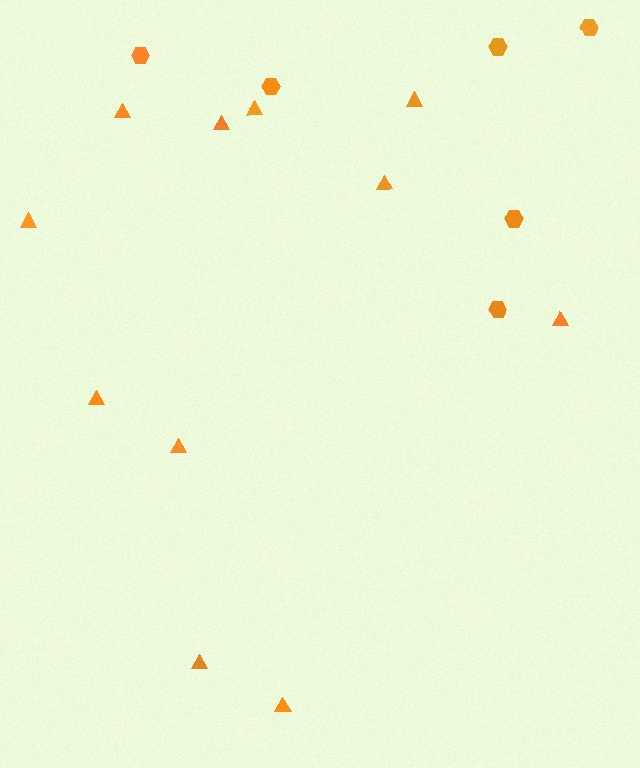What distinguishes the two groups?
There are 2 groups: one group of hexagons (6) and one group of triangles (11).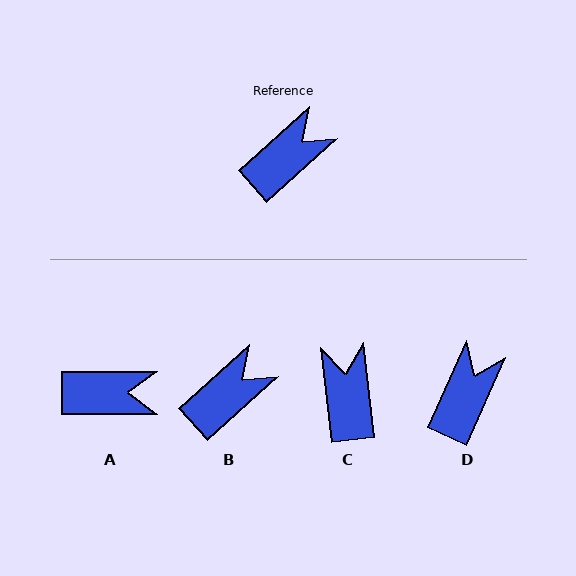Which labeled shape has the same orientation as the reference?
B.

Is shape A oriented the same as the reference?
No, it is off by about 42 degrees.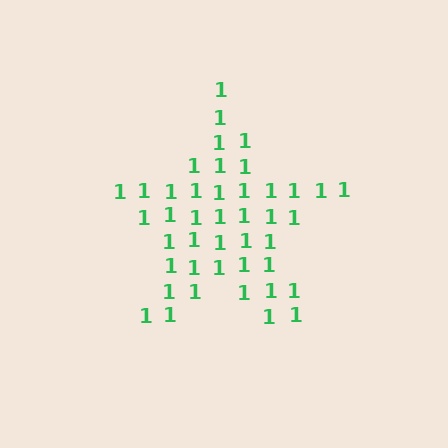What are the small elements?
The small elements are digit 1's.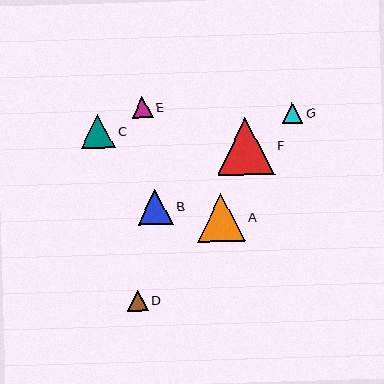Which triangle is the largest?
Triangle F is the largest with a size of approximately 57 pixels.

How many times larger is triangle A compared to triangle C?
Triangle A is approximately 1.4 times the size of triangle C.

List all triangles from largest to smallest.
From largest to smallest: F, A, B, C, D, G, E.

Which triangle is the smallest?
Triangle E is the smallest with a size of approximately 21 pixels.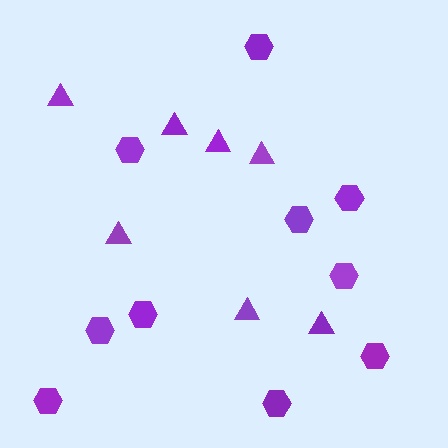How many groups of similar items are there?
There are 2 groups: one group of triangles (7) and one group of hexagons (10).